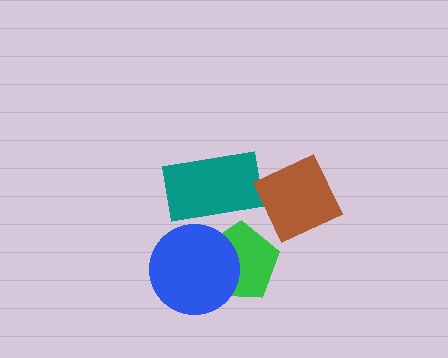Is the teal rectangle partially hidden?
No, no other shape covers it.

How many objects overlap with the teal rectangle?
0 objects overlap with the teal rectangle.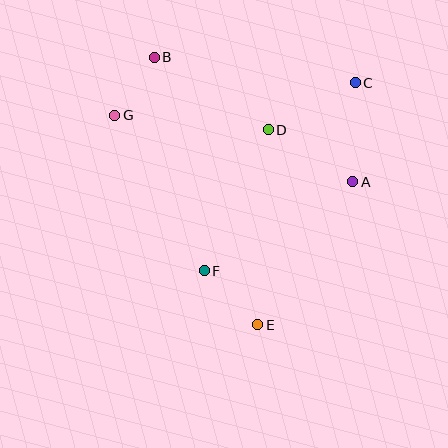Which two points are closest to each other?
Points B and G are closest to each other.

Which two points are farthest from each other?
Points B and E are farthest from each other.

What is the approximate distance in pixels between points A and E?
The distance between A and E is approximately 171 pixels.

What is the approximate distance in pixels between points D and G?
The distance between D and G is approximately 155 pixels.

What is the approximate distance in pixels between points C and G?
The distance between C and G is approximately 243 pixels.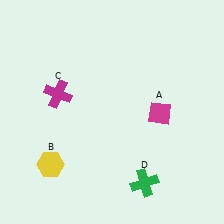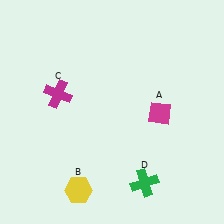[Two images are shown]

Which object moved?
The yellow hexagon (B) moved right.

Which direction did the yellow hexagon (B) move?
The yellow hexagon (B) moved right.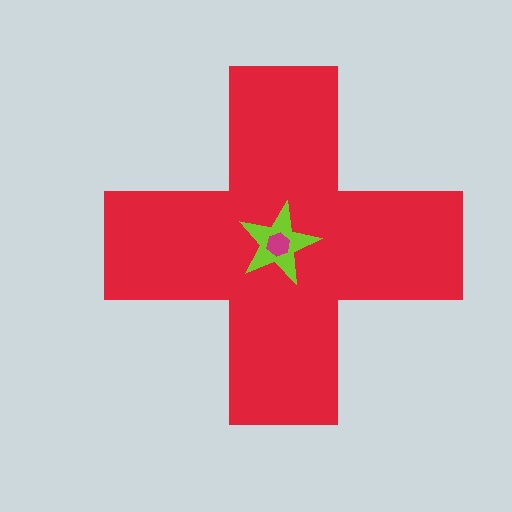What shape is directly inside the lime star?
The magenta hexagon.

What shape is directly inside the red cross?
The lime star.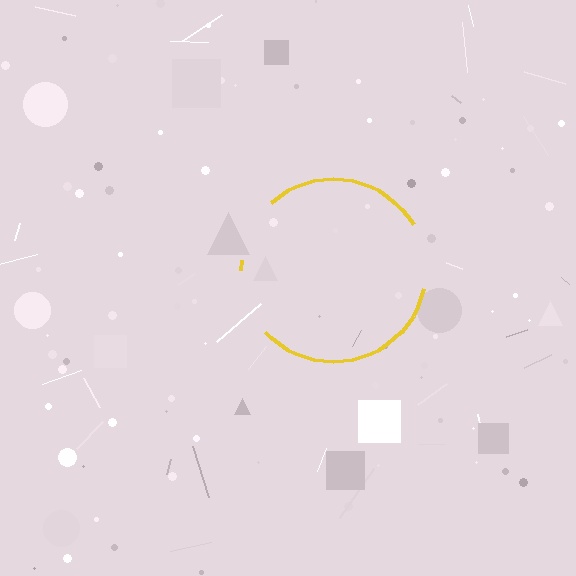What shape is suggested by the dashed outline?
The dashed outline suggests a circle.